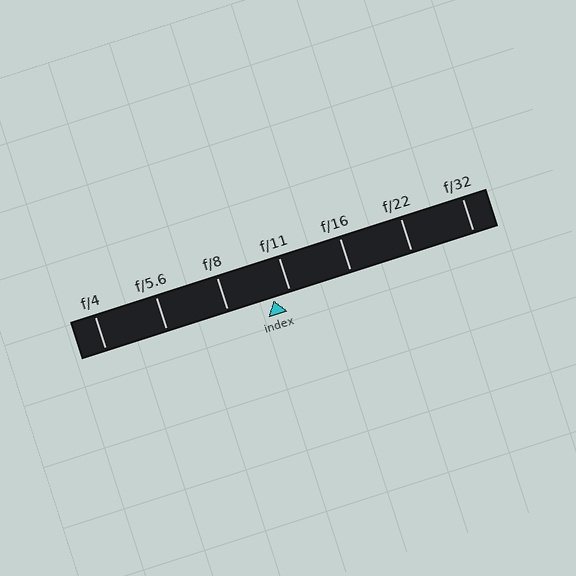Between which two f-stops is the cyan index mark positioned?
The index mark is between f/8 and f/11.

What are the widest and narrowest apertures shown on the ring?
The widest aperture shown is f/4 and the narrowest is f/32.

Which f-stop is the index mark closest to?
The index mark is closest to f/11.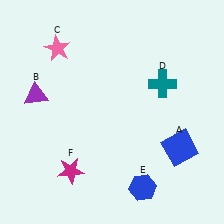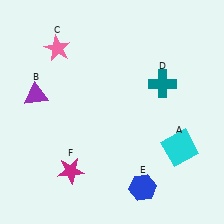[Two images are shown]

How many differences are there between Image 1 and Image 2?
There is 1 difference between the two images.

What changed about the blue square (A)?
In Image 1, A is blue. In Image 2, it changed to cyan.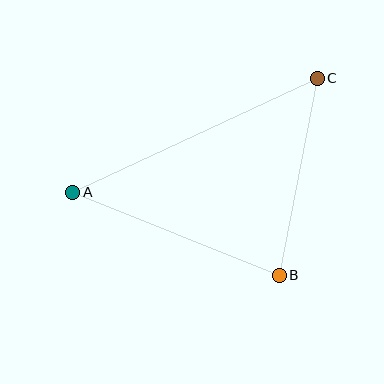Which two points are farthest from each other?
Points A and C are farthest from each other.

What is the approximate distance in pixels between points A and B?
The distance between A and B is approximately 223 pixels.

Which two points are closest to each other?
Points B and C are closest to each other.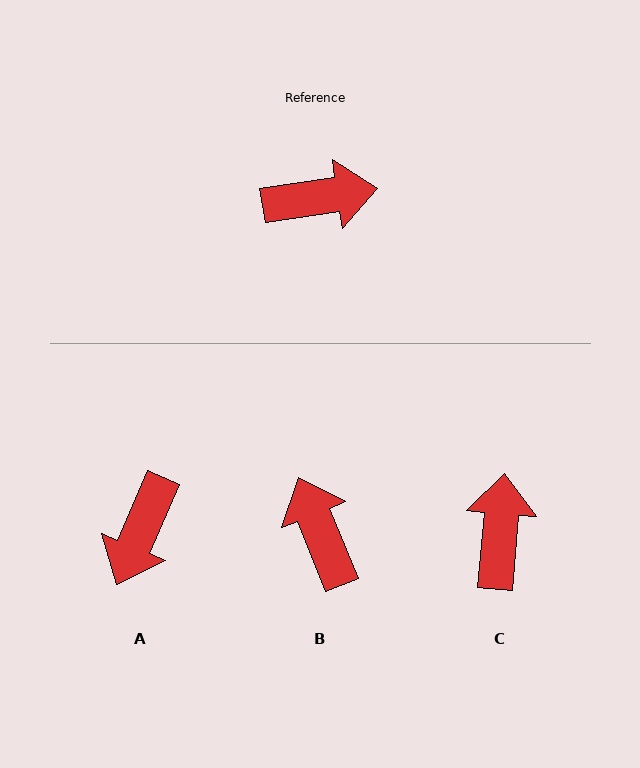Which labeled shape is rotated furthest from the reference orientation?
A, about 122 degrees away.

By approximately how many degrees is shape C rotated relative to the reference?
Approximately 77 degrees counter-clockwise.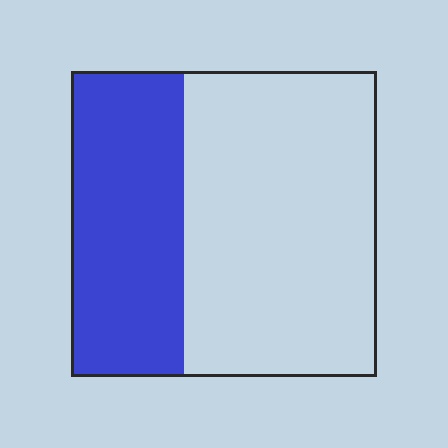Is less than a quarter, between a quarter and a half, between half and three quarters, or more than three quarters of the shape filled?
Between a quarter and a half.